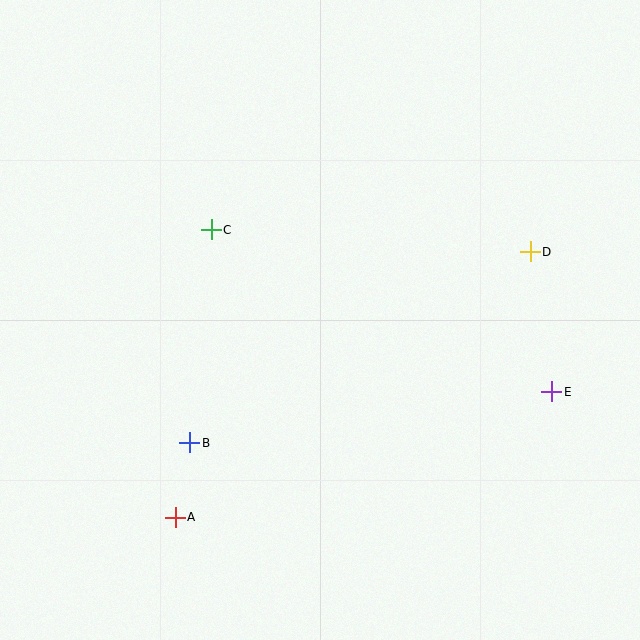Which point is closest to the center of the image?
Point C at (211, 230) is closest to the center.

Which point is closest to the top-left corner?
Point C is closest to the top-left corner.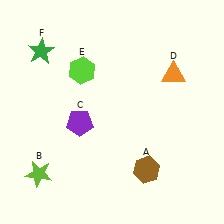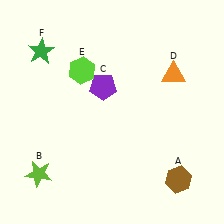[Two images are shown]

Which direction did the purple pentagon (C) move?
The purple pentagon (C) moved up.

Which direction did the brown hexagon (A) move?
The brown hexagon (A) moved right.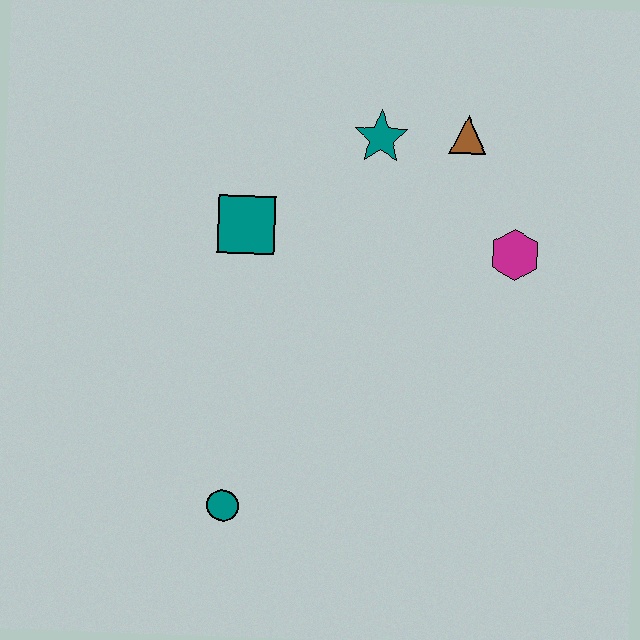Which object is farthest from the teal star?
The teal circle is farthest from the teal star.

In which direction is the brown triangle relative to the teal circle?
The brown triangle is above the teal circle.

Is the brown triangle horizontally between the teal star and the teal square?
No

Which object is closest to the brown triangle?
The teal star is closest to the brown triangle.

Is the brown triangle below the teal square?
No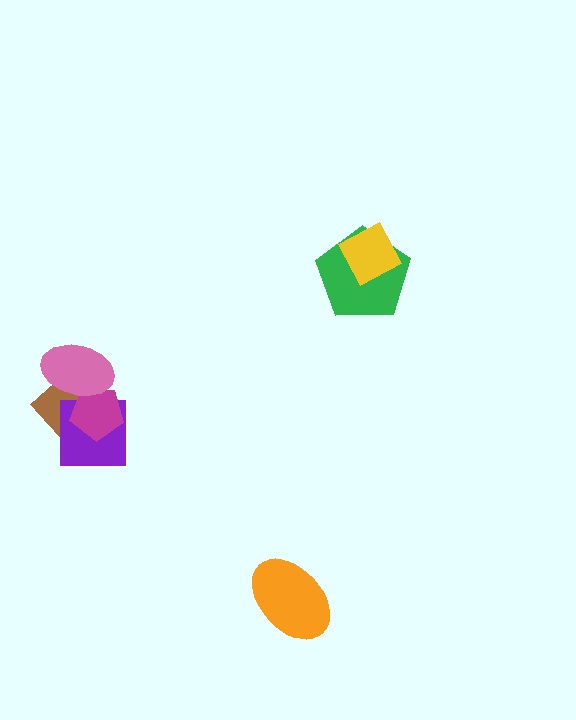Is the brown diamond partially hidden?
Yes, it is partially covered by another shape.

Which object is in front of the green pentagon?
The yellow diamond is in front of the green pentagon.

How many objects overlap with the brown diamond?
3 objects overlap with the brown diamond.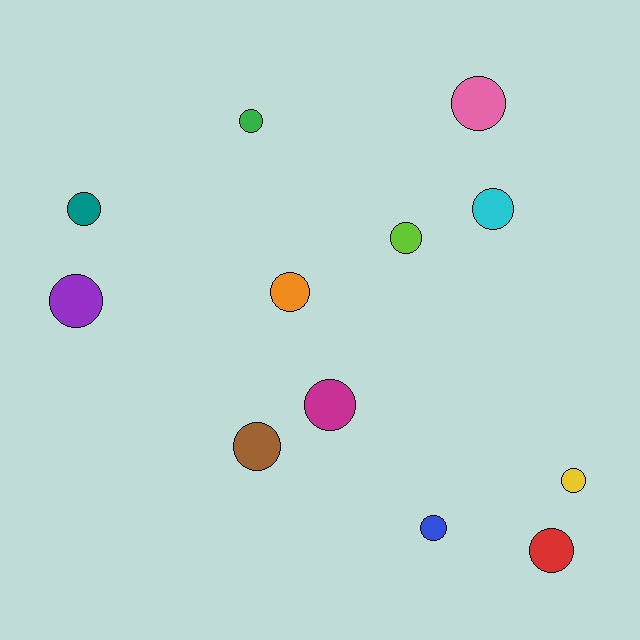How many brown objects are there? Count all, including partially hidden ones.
There is 1 brown object.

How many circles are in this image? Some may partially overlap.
There are 12 circles.